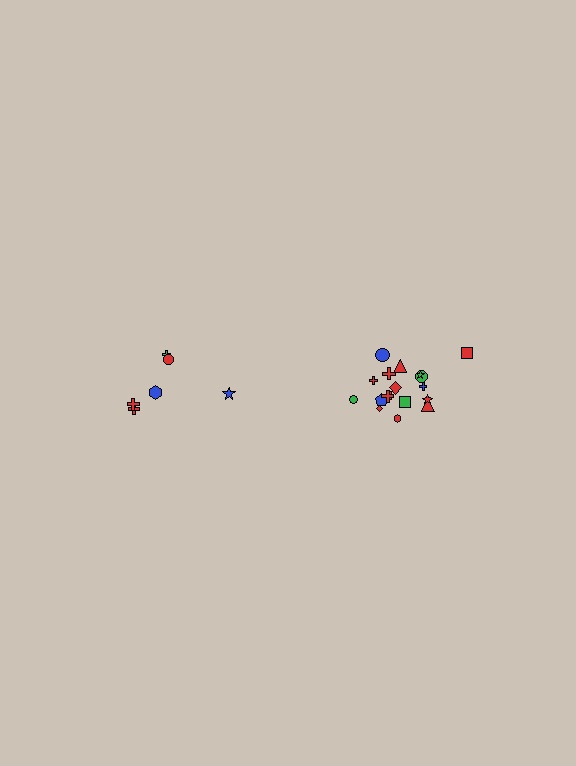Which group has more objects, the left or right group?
The right group.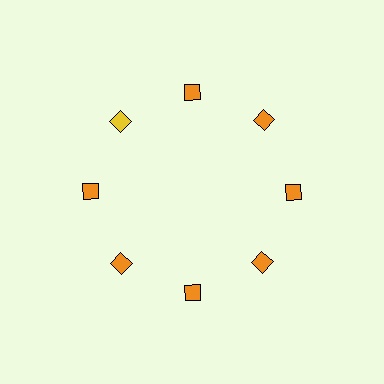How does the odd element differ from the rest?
It has a different color: yellow instead of orange.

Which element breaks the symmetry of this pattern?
The yellow diamond at roughly the 10 o'clock position breaks the symmetry. All other shapes are orange diamonds.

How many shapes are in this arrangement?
There are 8 shapes arranged in a ring pattern.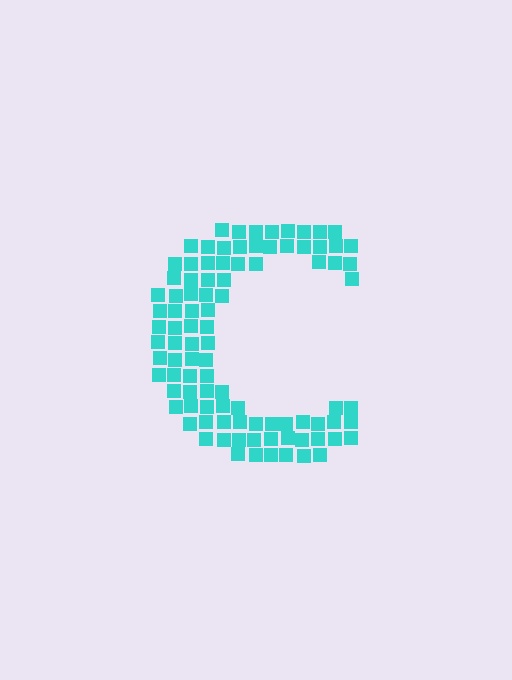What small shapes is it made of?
It is made of small squares.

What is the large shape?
The large shape is the letter C.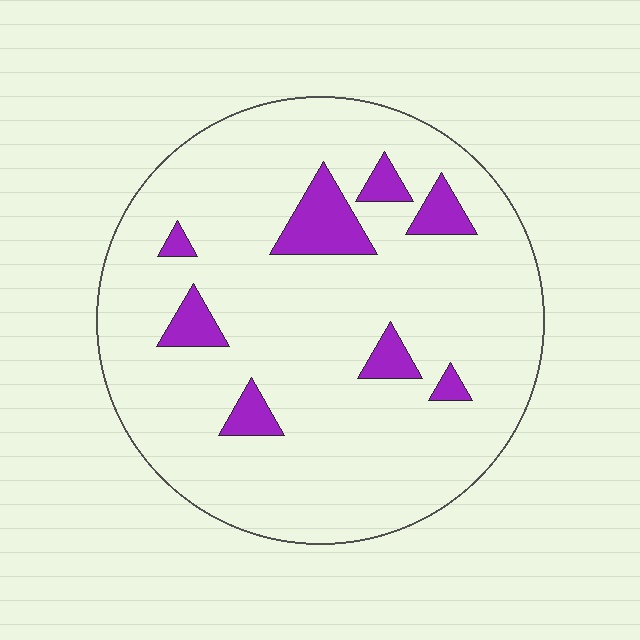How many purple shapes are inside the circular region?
8.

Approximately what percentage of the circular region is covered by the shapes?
Approximately 10%.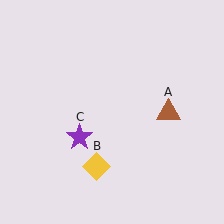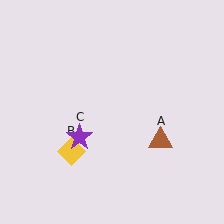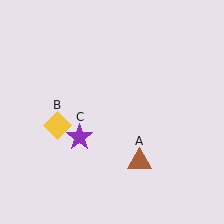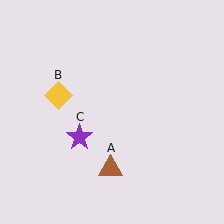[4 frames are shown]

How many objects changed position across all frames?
2 objects changed position: brown triangle (object A), yellow diamond (object B).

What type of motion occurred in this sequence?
The brown triangle (object A), yellow diamond (object B) rotated clockwise around the center of the scene.